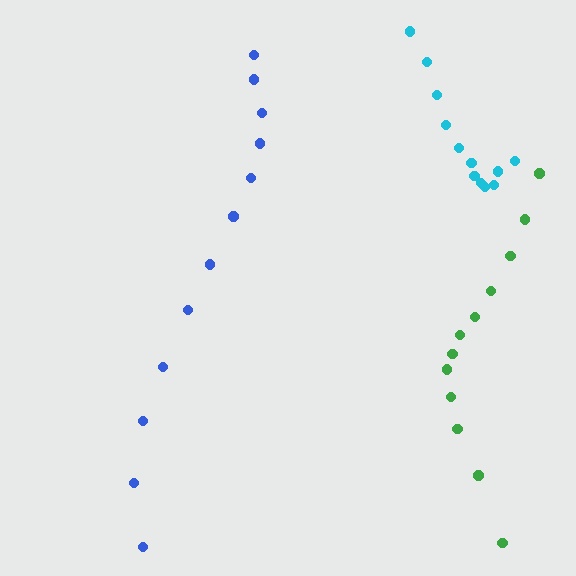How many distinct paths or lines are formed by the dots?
There are 3 distinct paths.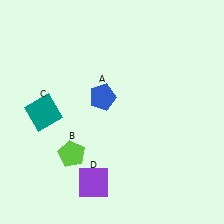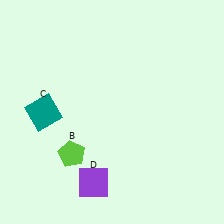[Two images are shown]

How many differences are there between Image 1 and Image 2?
There is 1 difference between the two images.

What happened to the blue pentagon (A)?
The blue pentagon (A) was removed in Image 2. It was in the top-left area of Image 1.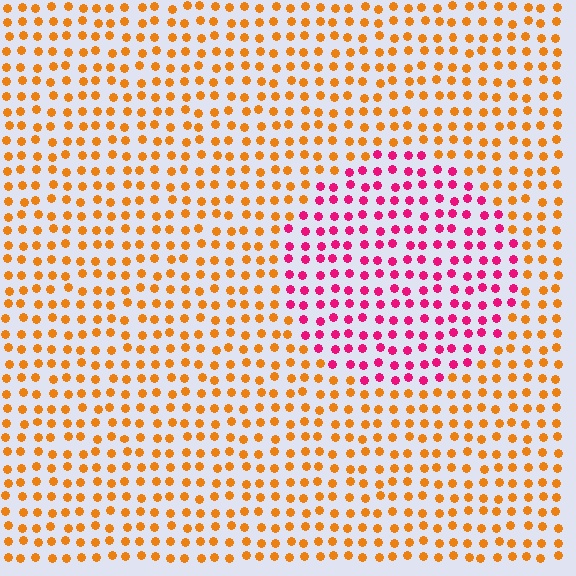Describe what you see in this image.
The image is filled with small orange elements in a uniform arrangement. A circle-shaped region is visible where the elements are tinted to a slightly different hue, forming a subtle color boundary.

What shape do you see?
I see a circle.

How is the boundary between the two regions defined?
The boundary is defined purely by a slight shift in hue (about 60 degrees). Spacing, size, and orientation are identical on both sides.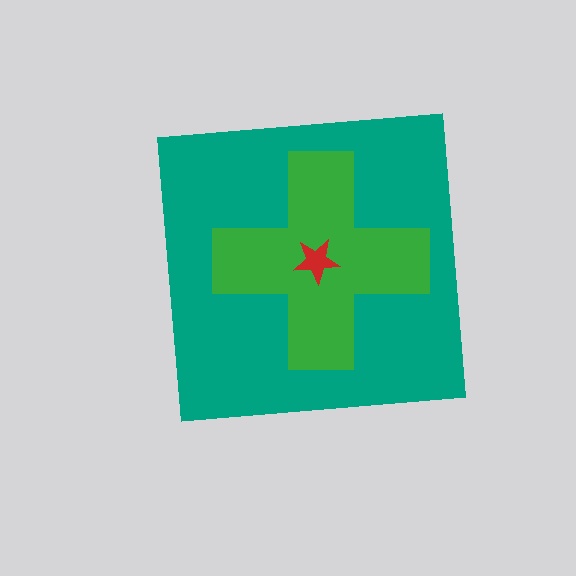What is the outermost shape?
The teal square.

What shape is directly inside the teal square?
The green cross.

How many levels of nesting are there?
3.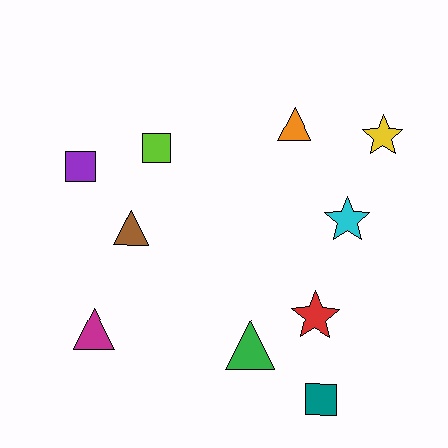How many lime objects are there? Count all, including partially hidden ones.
There is 1 lime object.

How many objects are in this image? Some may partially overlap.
There are 10 objects.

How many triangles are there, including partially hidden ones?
There are 4 triangles.